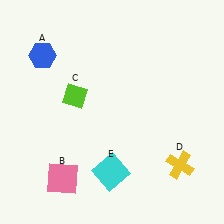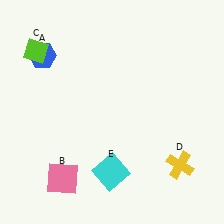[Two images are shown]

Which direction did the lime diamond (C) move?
The lime diamond (C) moved up.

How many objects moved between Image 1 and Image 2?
1 object moved between the two images.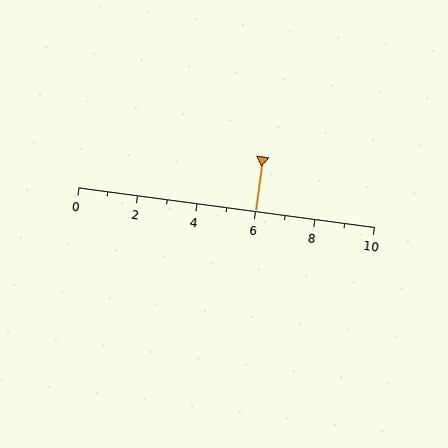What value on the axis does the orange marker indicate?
The marker indicates approximately 6.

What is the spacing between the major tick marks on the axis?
The major ticks are spaced 2 apart.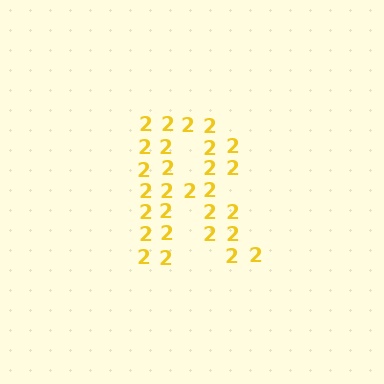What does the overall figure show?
The overall figure shows the letter R.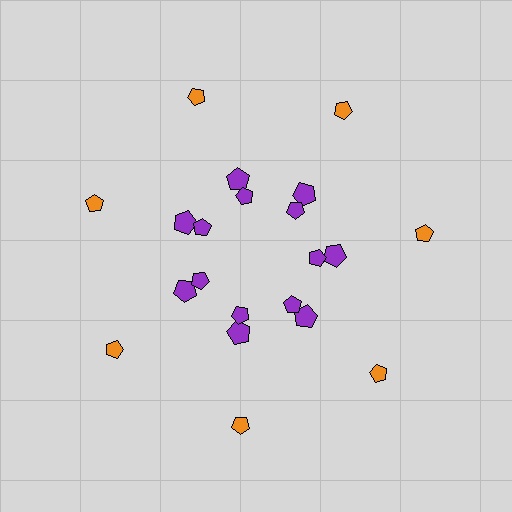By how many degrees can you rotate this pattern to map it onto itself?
The pattern maps onto itself every 51 degrees of rotation.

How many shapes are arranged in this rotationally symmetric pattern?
There are 21 shapes, arranged in 7 groups of 3.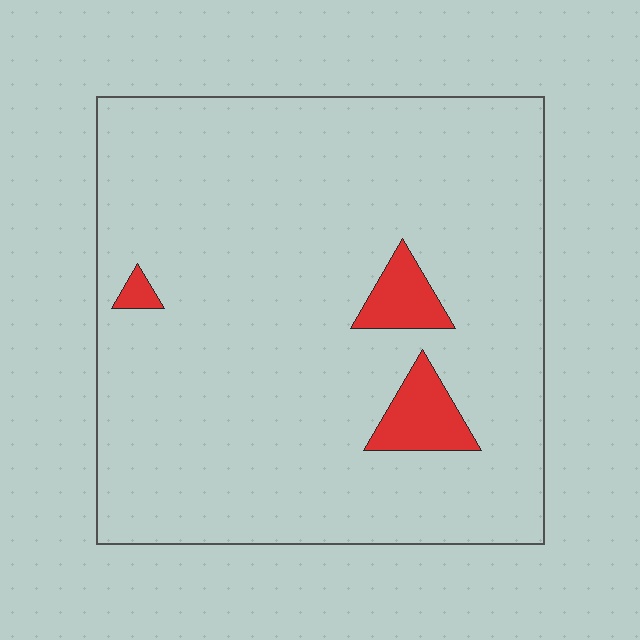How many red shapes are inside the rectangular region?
3.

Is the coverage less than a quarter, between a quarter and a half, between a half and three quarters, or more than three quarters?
Less than a quarter.